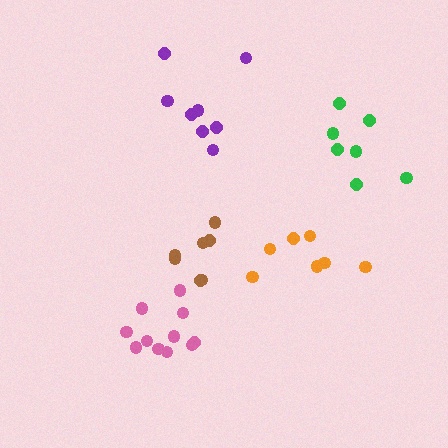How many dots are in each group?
Group 1: 7 dots, Group 2: 11 dots, Group 3: 7 dots, Group 4: 7 dots, Group 5: 8 dots (40 total).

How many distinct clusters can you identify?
There are 5 distinct clusters.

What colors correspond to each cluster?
The clusters are colored: orange, pink, green, brown, purple.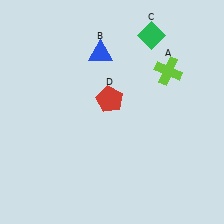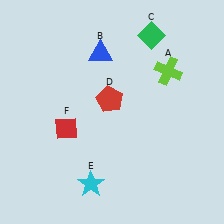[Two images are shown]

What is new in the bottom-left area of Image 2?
A cyan star (E) was added in the bottom-left area of Image 2.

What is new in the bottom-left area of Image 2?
A red diamond (F) was added in the bottom-left area of Image 2.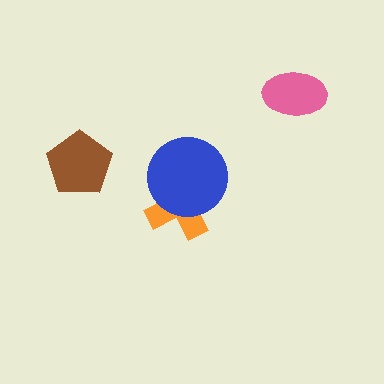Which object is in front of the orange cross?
The blue circle is in front of the orange cross.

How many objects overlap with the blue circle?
1 object overlaps with the blue circle.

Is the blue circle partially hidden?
No, no other shape covers it.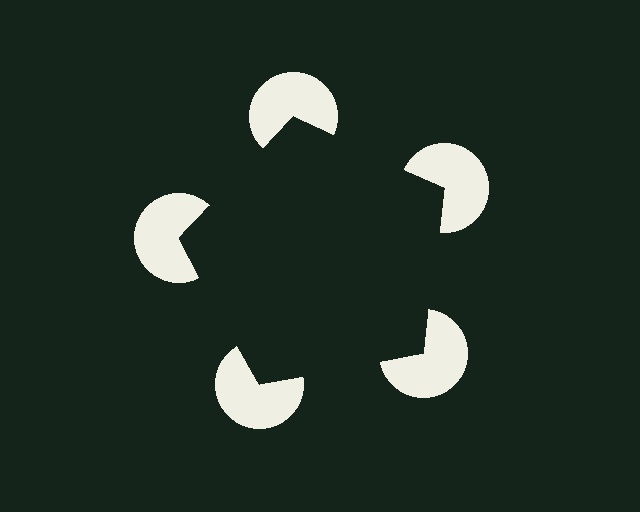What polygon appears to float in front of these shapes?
An illusory pentagon — its edges are inferred from the aligned wedge cuts in the pac-man discs, not physically drawn.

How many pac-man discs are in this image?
There are 5 — one at each vertex of the illusory pentagon.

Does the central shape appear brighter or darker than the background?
It typically appears slightly darker than the background, even though no actual brightness change is drawn.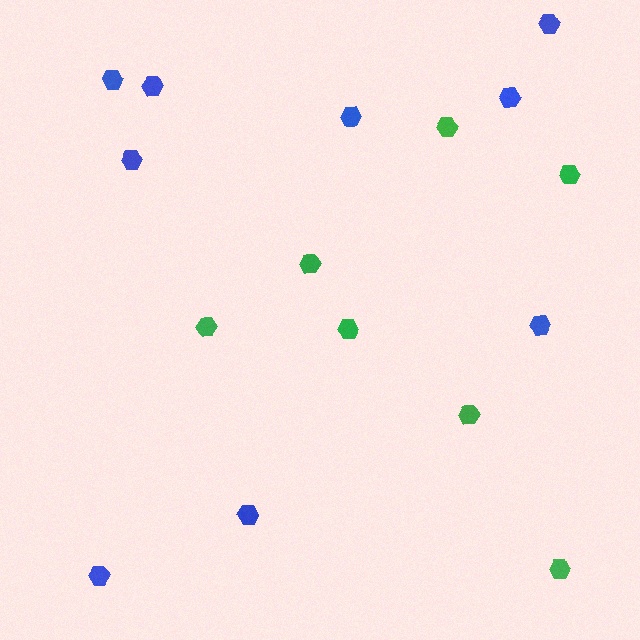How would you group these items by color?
There are 2 groups: one group of blue hexagons (9) and one group of green hexagons (7).